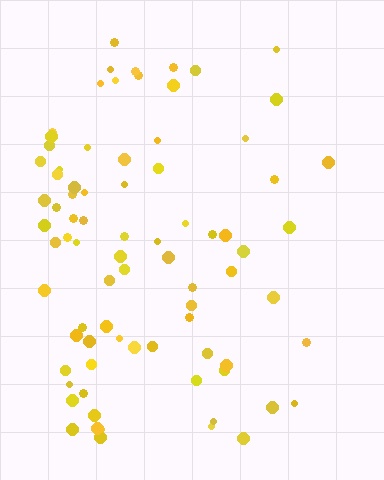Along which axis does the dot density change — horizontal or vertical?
Horizontal.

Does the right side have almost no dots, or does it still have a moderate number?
Still a moderate number, just noticeably fewer than the left.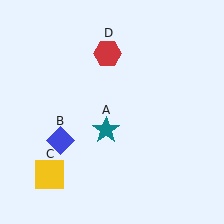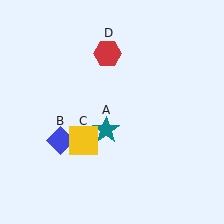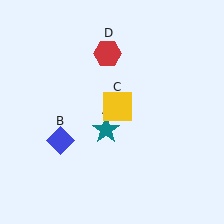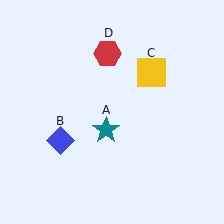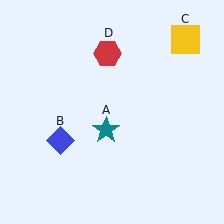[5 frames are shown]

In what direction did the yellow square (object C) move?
The yellow square (object C) moved up and to the right.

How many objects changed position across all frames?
1 object changed position: yellow square (object C).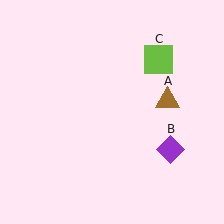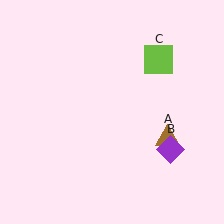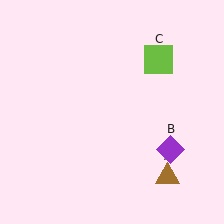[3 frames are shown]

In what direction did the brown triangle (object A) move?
The brown triangle (object A) moved down.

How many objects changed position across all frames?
1 object changed position: brown triangle (object A).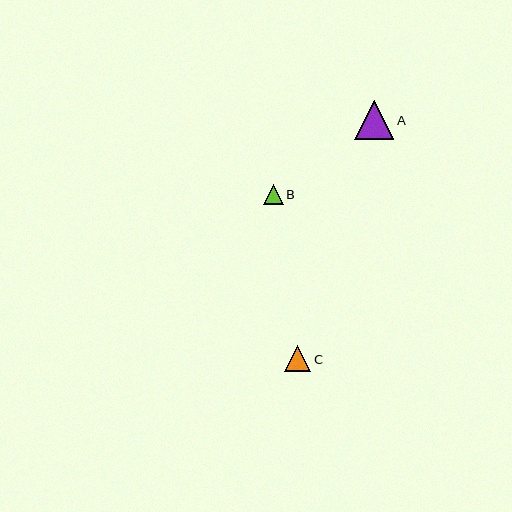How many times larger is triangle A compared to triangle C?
Triangle A is approximately 1.5 times the size of triangle C.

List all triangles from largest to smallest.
From largest to smallest: A, C, B.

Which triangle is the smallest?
Triangle B is the smallest with a size of approximately 20 pixels.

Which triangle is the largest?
Triangle A is the largest with a size of approximately 39 pixels.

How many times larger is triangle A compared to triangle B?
Triangle A is approximately 1.9 times the size of triangle B.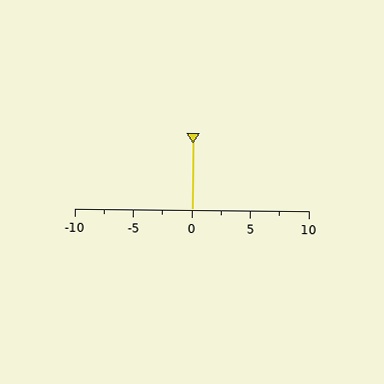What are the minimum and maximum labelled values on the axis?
The axis runs from -10 to 10.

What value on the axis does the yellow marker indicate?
The marker indicates approximately 0.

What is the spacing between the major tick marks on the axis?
The major ticks are spaced 5 apart.